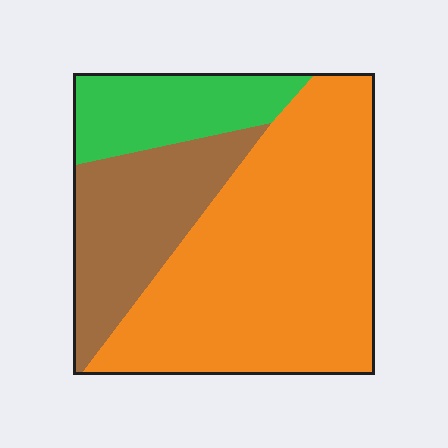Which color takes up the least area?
Green, at roughly 15%.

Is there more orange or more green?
Orange.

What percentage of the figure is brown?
Brown covers 24% of the figure.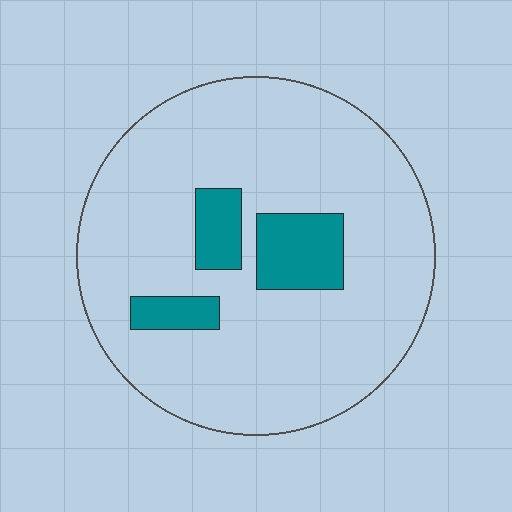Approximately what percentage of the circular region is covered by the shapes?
Approximately 15%.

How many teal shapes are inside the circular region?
3.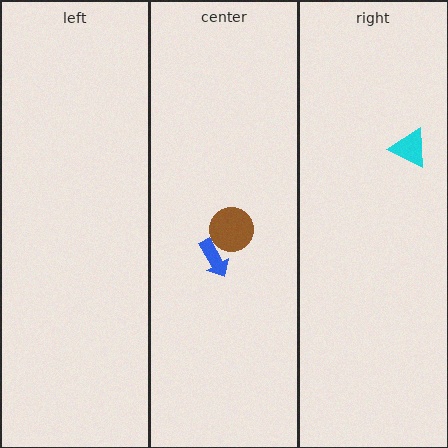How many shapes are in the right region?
1.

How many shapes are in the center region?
2.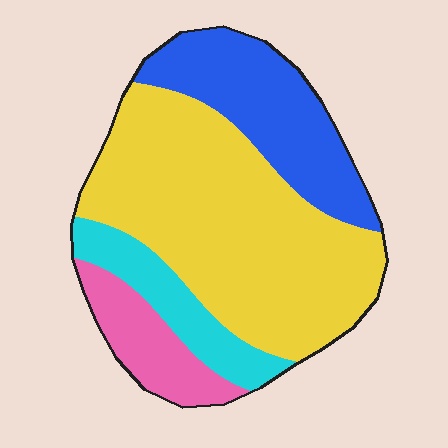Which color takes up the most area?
Yellow, at roughly 55%.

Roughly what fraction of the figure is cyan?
Cyan takes up about one eighth (1/8) of the figure.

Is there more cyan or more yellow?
Yellow.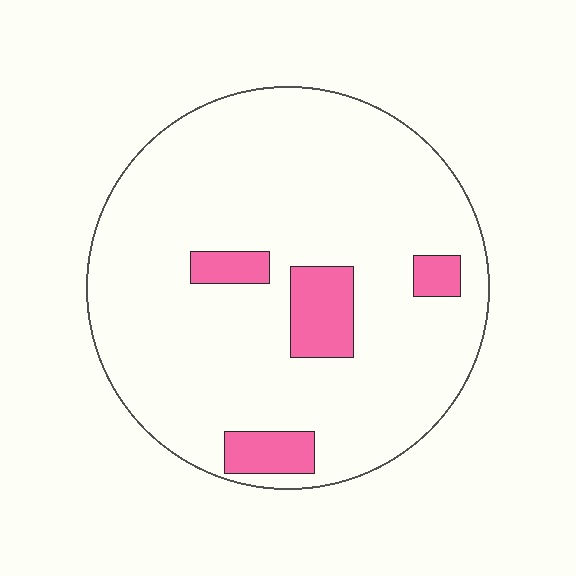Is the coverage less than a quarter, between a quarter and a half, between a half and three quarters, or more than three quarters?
Less than a quarter.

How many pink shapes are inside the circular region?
4.